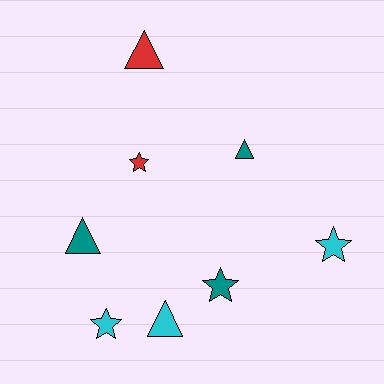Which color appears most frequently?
Teal, with 3 objects.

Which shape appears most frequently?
Star, with 4 objects.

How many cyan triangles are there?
There is 1 cyan triangle.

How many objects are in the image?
There are 8 objects.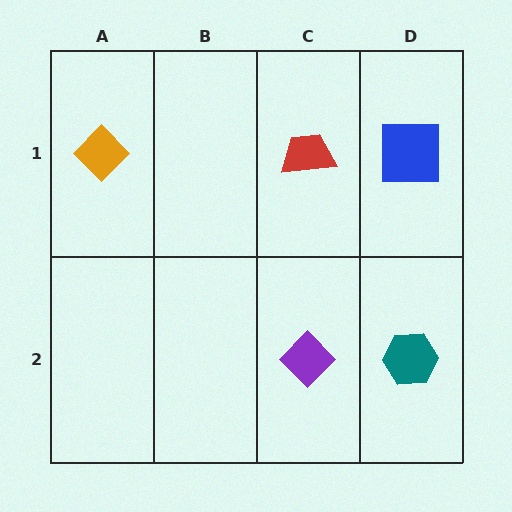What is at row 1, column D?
A blue square.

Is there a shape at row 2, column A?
No, that cell is empty.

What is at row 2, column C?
A purple diamond.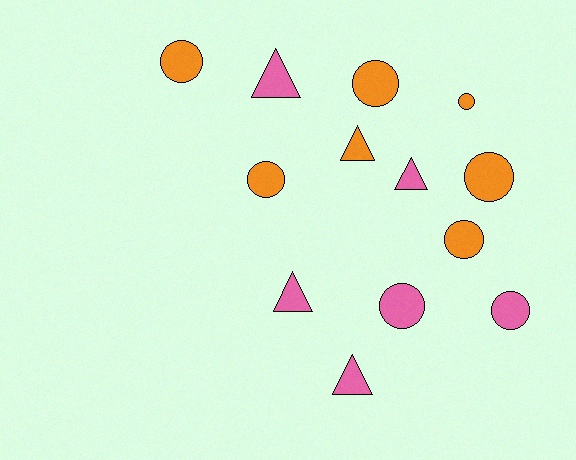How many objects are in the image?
There are 13 objects.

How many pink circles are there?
There are 2 pink circles.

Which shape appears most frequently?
Circle, with 8 objects.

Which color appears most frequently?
Orange, with 7 objects.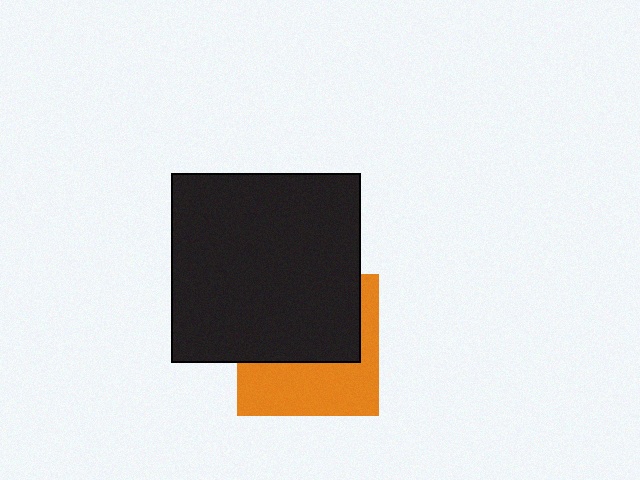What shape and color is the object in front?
The object in front is a black square.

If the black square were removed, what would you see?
You would see the complete orange square.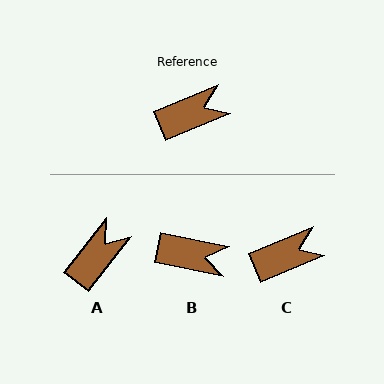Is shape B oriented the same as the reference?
No, it is off by about 34 degrees.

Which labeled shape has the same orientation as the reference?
C.